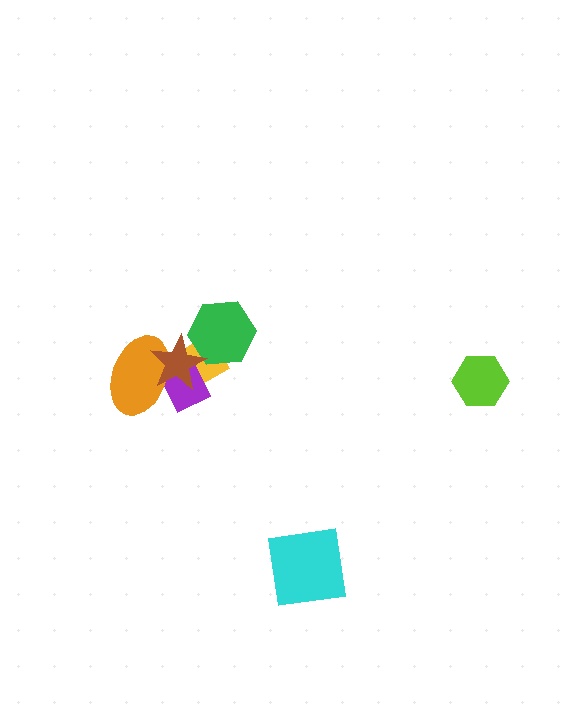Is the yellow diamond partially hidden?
Yes, it is partially covered by another shape.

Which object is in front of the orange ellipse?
The brown star is in front of the orange ellipse.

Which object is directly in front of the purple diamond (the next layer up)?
The orange ellipse is directly in front of the purple diamond.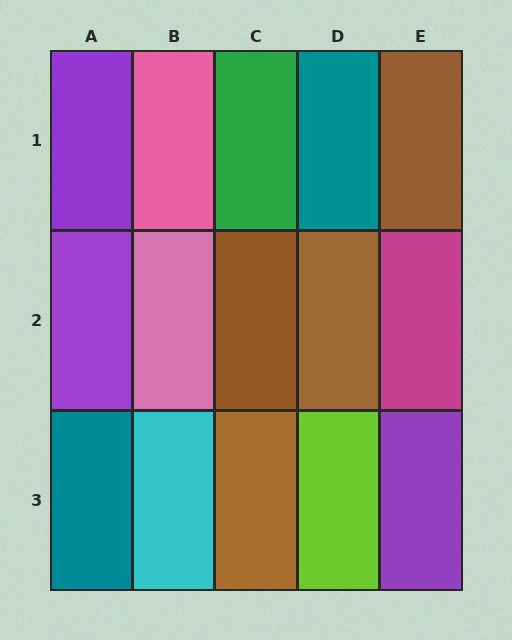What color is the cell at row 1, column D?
Teal.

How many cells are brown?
4 cells are brown.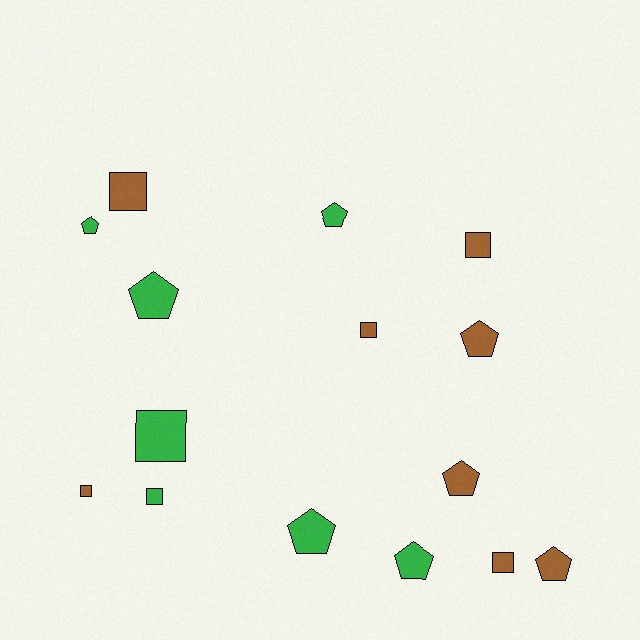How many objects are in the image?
There are 15 objects.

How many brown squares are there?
There are 5 brown squares.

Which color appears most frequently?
Brown, with 8 objects.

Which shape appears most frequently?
Pentagon, with 8 objects.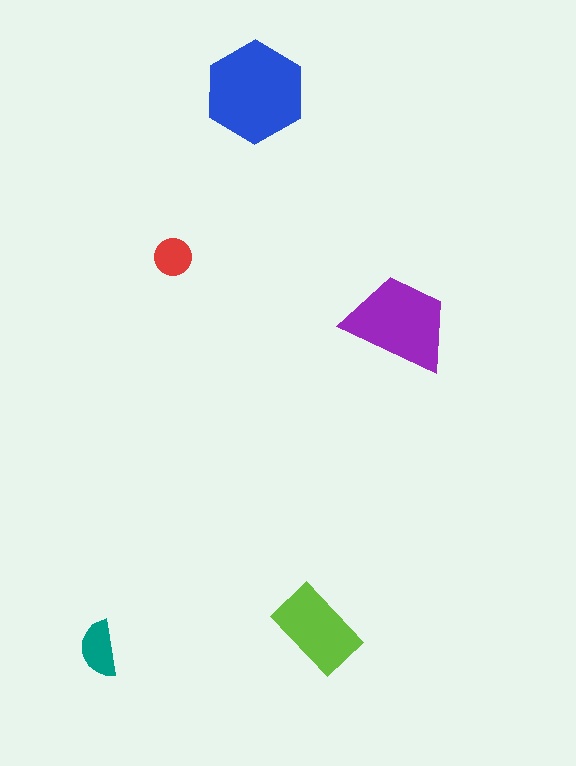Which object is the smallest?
The red circle.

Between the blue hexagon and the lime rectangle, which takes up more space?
The blue hexagon.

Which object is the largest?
The blue hexagon.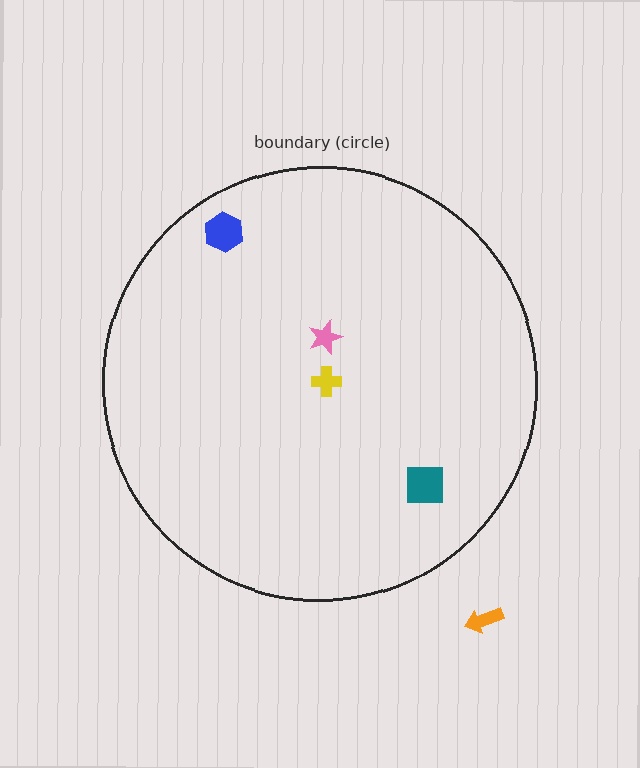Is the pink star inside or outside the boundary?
Inside.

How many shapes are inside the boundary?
4 inside, 1 outside.